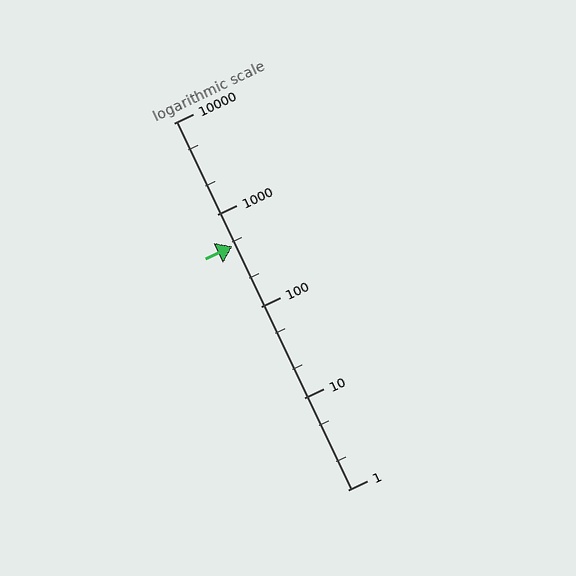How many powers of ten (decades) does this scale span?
The scale spans 4 decades, from 1 to 10000.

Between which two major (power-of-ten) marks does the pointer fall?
The pointer is between 100 and 1000.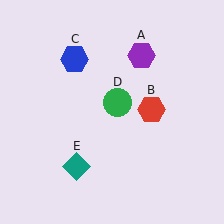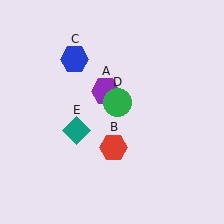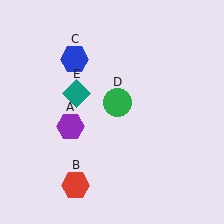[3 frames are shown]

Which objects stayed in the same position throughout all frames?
Blue hexagon (object C) and green circle (object D) remained stationary.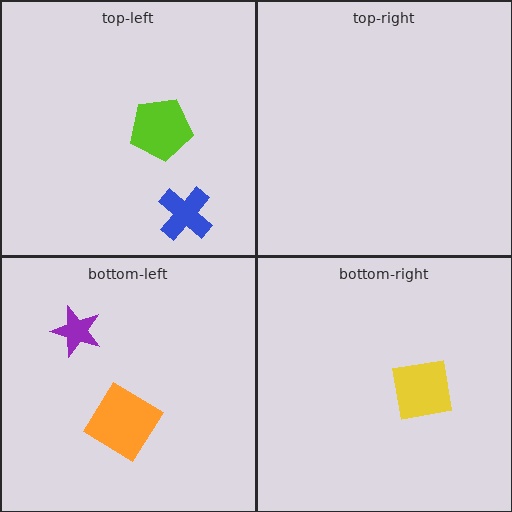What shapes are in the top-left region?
The lime pentagon, the blue cross.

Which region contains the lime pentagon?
The top-left region.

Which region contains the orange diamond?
The bottom-left region.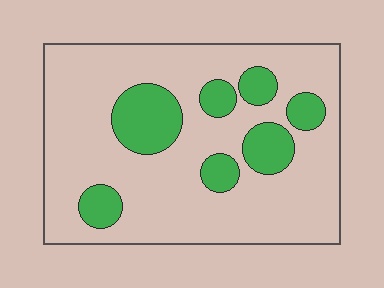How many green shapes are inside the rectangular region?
7.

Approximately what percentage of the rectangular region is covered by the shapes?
Approximately 20%.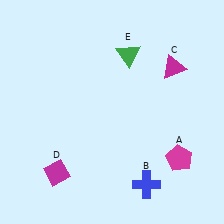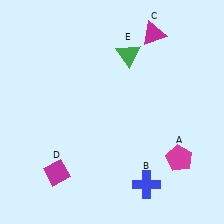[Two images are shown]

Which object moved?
The magenta triangle (C) moved up.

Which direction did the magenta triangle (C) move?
The magenta triangle (C) moved up.